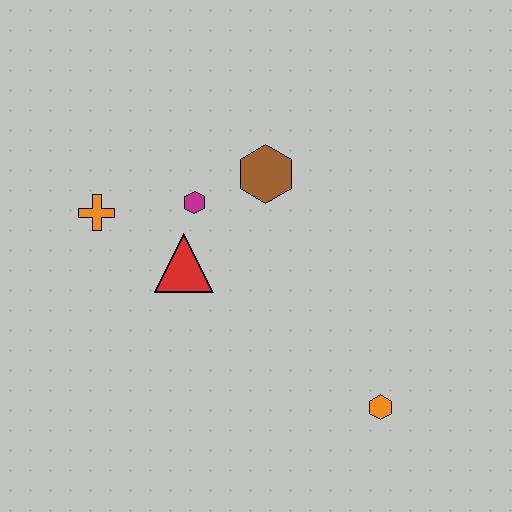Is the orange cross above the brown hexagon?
No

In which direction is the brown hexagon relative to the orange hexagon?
The brown hexagon is above the orange hexagon.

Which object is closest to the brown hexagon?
The magenta hexagon is closest to the brown hexagon.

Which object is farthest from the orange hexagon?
The orange cross is farthest from the orange hexagon.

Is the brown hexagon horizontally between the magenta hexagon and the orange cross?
No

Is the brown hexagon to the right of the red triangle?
Yes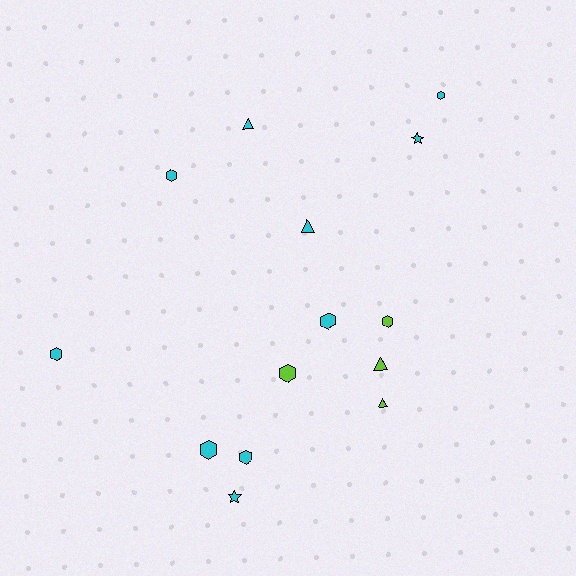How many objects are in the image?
There are 14 objects.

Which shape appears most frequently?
Hexagon, with 8 objects.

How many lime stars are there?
There are no lime stars.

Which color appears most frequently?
Cyan, with 10 objects.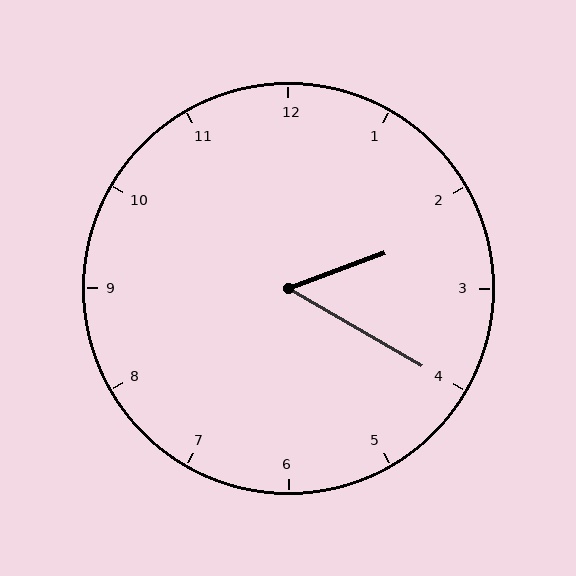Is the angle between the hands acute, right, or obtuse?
It is acute.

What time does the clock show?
2:20.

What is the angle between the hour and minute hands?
Approximately 50 degrees.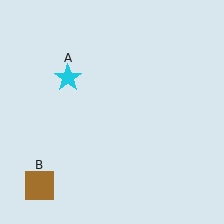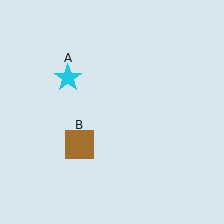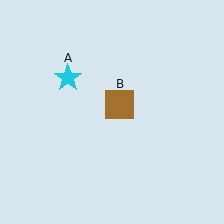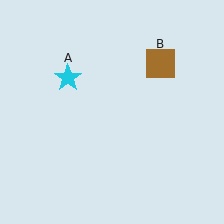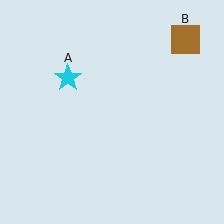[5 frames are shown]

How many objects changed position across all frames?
1 object changed position: brown square (object B).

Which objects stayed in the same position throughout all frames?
Cyan star (object A) remained stationary.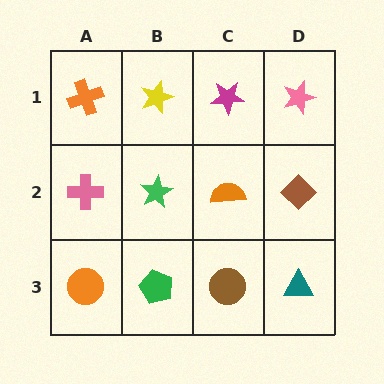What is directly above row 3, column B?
A green star.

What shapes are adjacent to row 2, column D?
A pink star (row 1, column D), a teal triangle (row 3, column D), an orange semicircle (row 2, column C).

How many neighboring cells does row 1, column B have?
3.